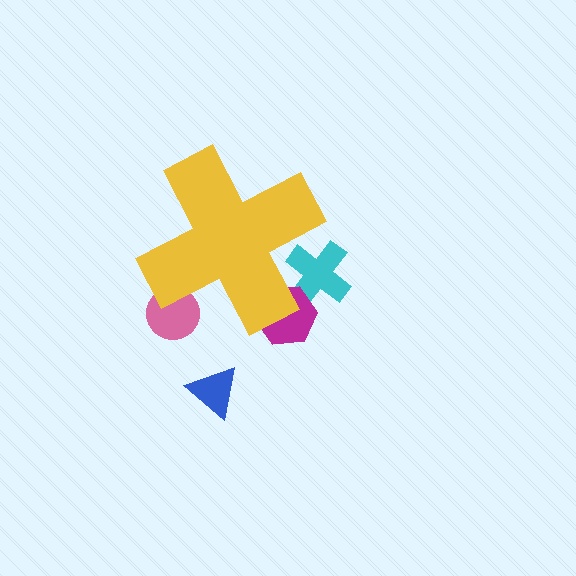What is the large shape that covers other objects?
A yellow cross.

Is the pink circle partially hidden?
Yes, the pink circle is partially hidden behind the yellow cross.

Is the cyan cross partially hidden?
Yes, the cyan cross is partially hidden behind the yellow cross.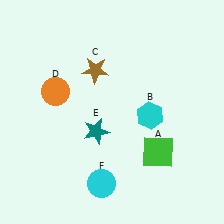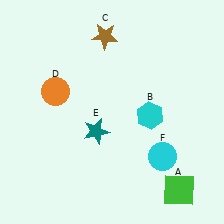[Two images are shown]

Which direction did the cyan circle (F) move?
The cyan circle (F) moved right.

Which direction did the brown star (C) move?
The brown star (C) moved up.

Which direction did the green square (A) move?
The green square (A) moved down.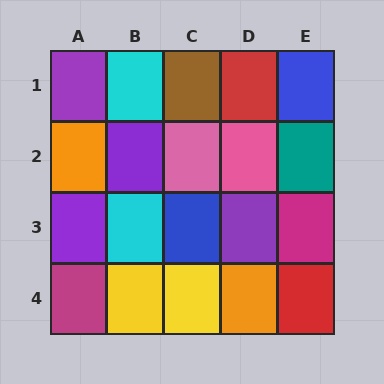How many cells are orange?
2 cells are orange.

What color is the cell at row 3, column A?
Purple.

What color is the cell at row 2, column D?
Pink.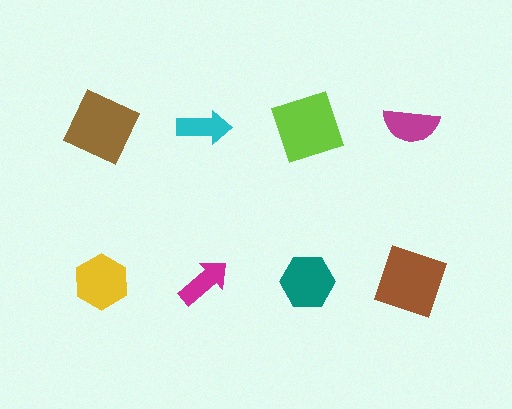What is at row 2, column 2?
A magenta arrow.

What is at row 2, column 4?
A brown square.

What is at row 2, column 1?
A yellow hexagon.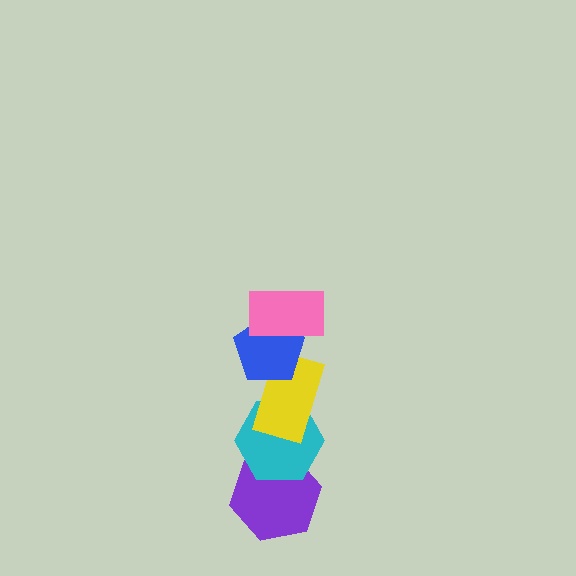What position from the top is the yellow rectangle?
The yellow rectangle is 3rd from the top.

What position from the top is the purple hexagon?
The purple hexagon is 5th from the top.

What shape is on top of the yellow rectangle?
The blue pentagon is on top of the yellow rectangle.